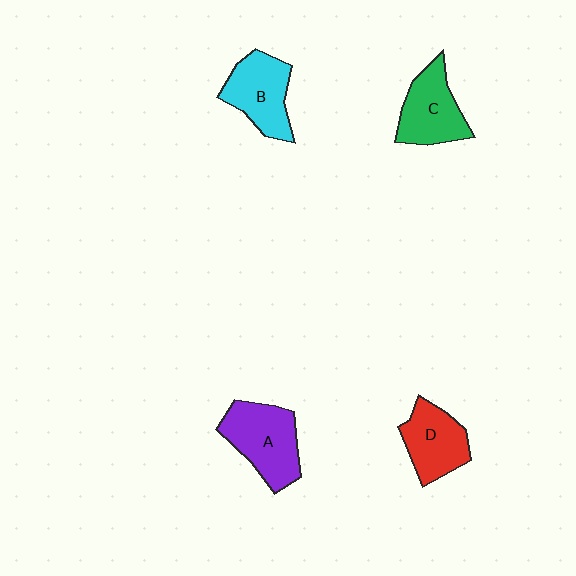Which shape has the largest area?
Shape A (purple).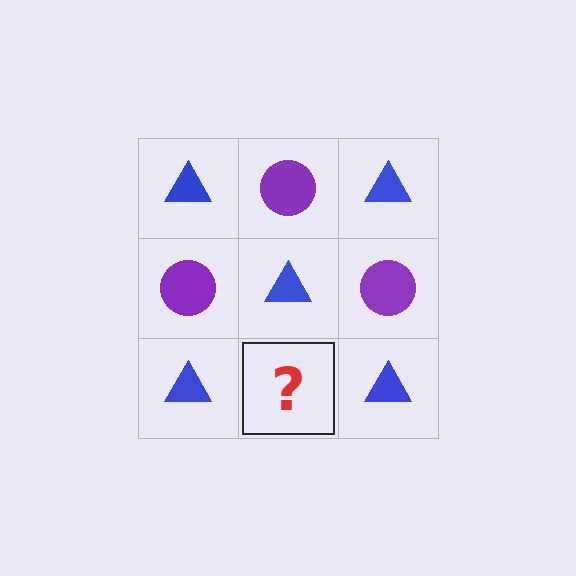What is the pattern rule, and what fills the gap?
The rule is that it alternates blue triangle and purple circle in a checkerboard pattern. The gap should be filled with a purple circle.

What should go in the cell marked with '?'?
The missing cell should contain a purple circle.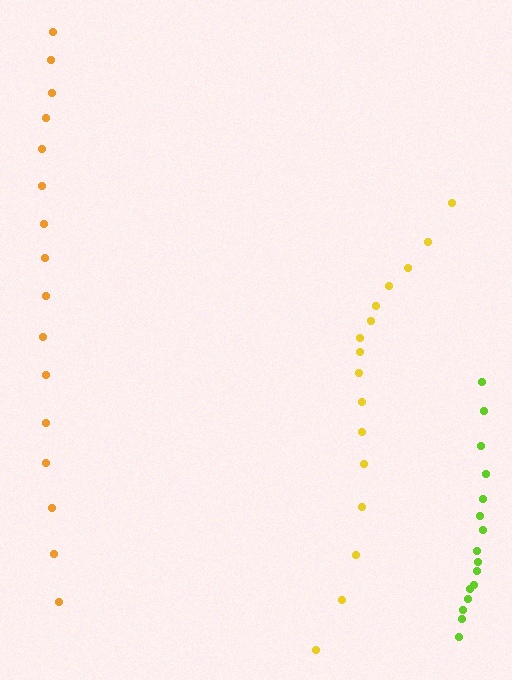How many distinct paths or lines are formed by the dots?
There are 3 distinct paths.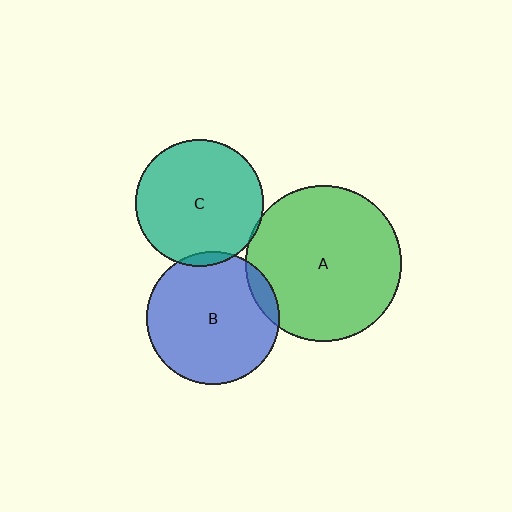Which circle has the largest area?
Circle A (green).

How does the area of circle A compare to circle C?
Approximately 1.5 times.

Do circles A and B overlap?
Yes.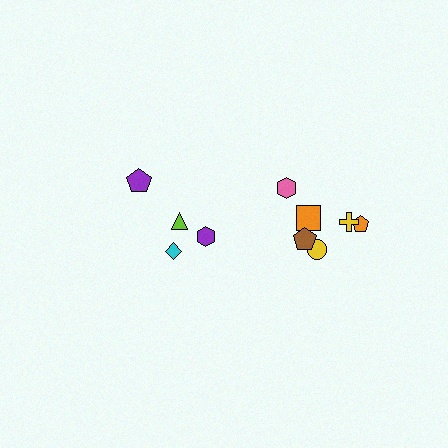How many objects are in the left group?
There are 4 objects.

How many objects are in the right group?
There are 6 objects.